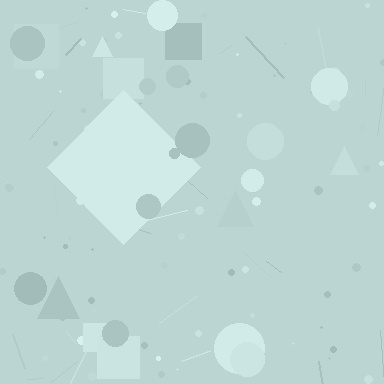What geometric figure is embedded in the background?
A diamond is embedded in the background.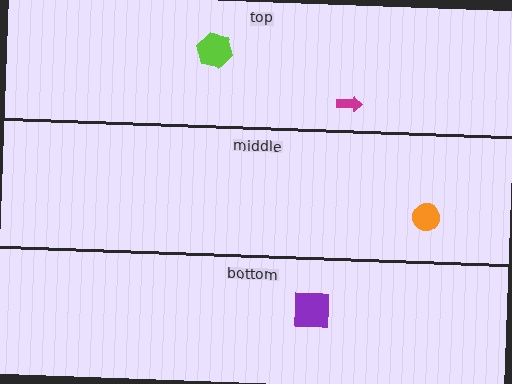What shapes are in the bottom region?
The purple square.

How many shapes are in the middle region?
1.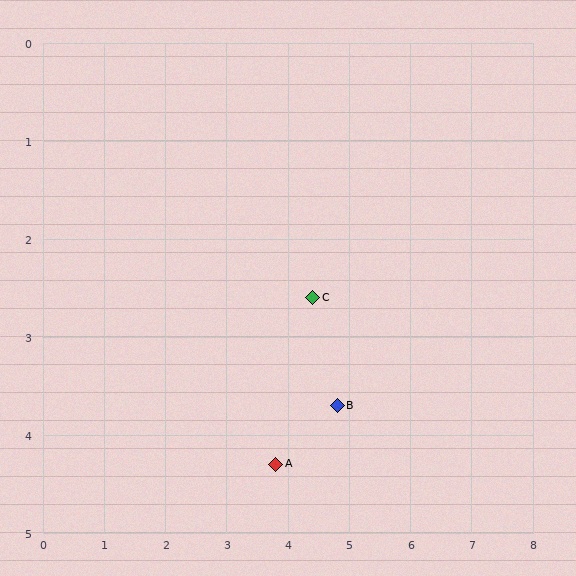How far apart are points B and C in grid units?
Points B and C are about 1.2 grid units apart.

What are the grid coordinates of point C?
Point C is at approximately (4.4, 2.6).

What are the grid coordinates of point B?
Point B is at approximately (4.8, 3.7).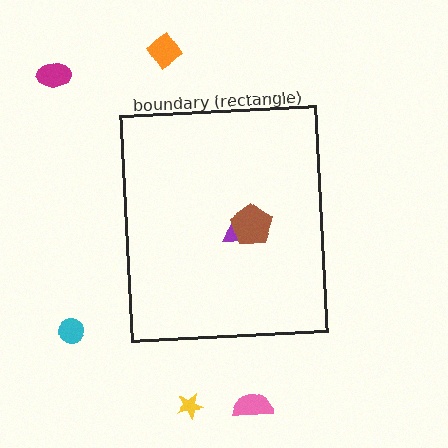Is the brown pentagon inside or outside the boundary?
Inside.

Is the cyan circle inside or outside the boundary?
Outside.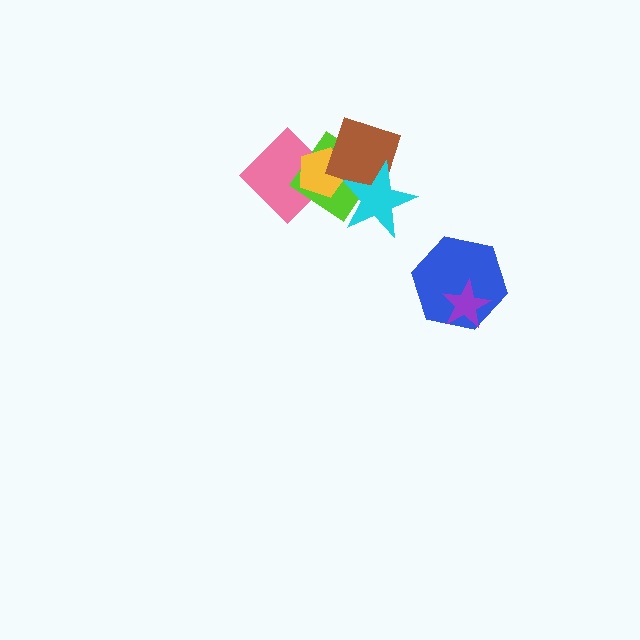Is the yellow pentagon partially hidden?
Yes, it is partially covered by another shape.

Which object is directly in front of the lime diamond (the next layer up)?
The yellow pentagon is directly in front of the lime diamond.